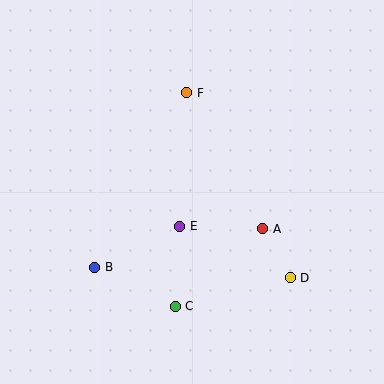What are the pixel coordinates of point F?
Point F is at (187, 93).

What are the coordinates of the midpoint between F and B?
The midpoint between F and B is at (141, 180).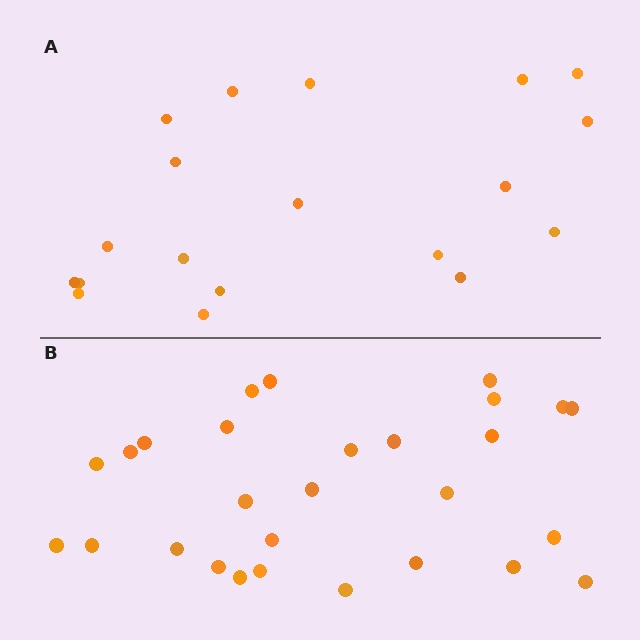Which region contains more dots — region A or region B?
Region B (the bottom region) has more dots.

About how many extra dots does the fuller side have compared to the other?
Region B has roughly 8 or so more dots than region A.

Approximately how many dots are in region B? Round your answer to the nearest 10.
About 30 dots. (The exact count is 28, which rounds to 30.)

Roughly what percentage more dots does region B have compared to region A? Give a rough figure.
About 45% more.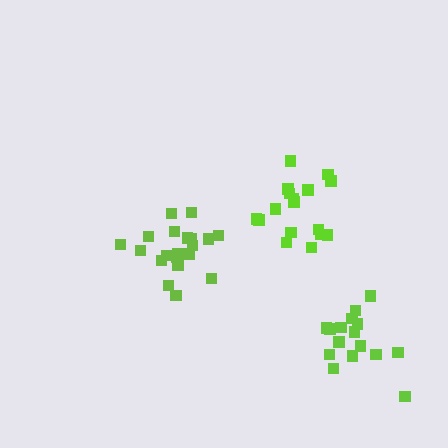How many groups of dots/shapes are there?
There are 3 groups.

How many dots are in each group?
Group 1: 17 dots, Group 2: 21 dots, Group 3: 16 dots (54 total).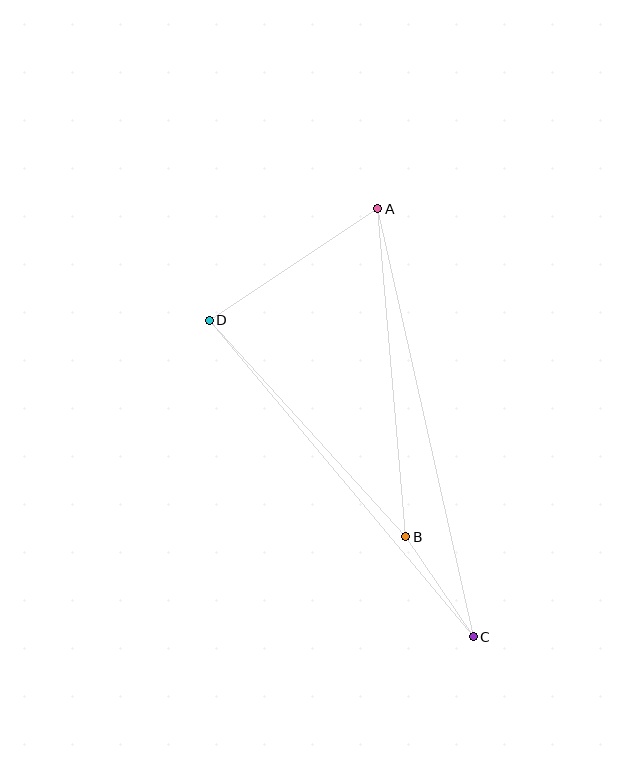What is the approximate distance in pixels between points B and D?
The distance between B and D is approximately 292 pixels.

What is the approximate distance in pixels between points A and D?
The distance between A and D is approximately 202 pixels.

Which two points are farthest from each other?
Points A and C are farthest from each other.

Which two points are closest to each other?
Points B and C are closest to each other.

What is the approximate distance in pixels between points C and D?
The distance between C and D is approximately 412 pixels.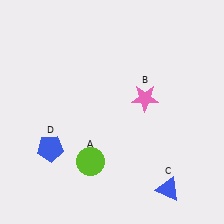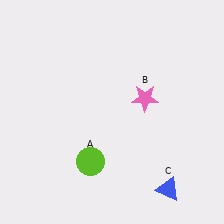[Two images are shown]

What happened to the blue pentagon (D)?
The blue pentagon (D) was removed in Image 2. It was in the bottom-left area of Image 1.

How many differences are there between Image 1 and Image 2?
There is 1 difference between the two images.